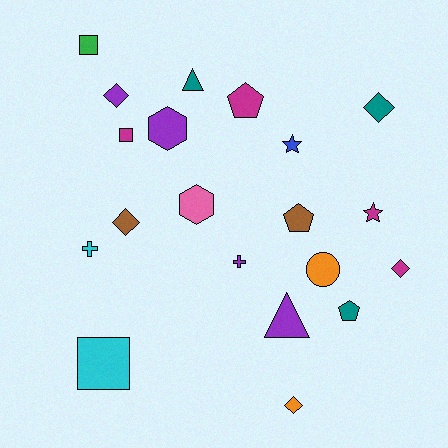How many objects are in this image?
There are 20 objects.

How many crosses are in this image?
There are 2 crosses.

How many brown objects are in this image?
There are 2 brown objects.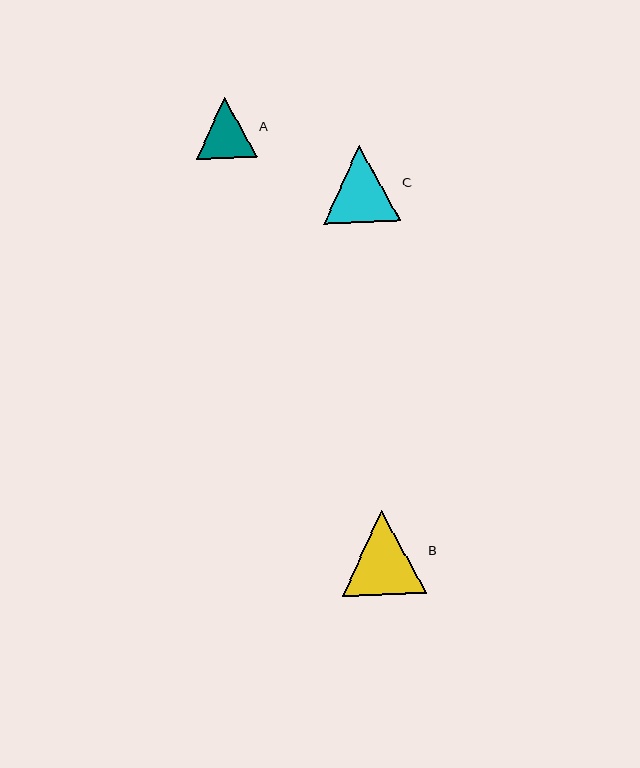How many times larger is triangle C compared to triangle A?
Triangle C is approximately 1.3 times the size of triangle A.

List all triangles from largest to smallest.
From largest to smallest: B, C, A.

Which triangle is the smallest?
Triangle A is the smallest with a size of approximately 61 pixels.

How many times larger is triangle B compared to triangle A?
Triangle B is approximately 1.4 times the size of triangle A.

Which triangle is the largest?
Triangle B is the largest with a size of approximately 84 pixels.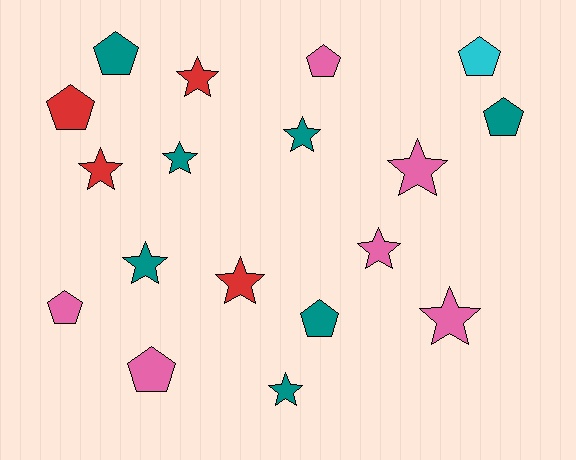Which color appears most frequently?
Teal, with 7 objects.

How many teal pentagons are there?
There are 3 teal pentagons.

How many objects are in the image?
There are 18 objects.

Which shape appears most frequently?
Star, with 10 objects.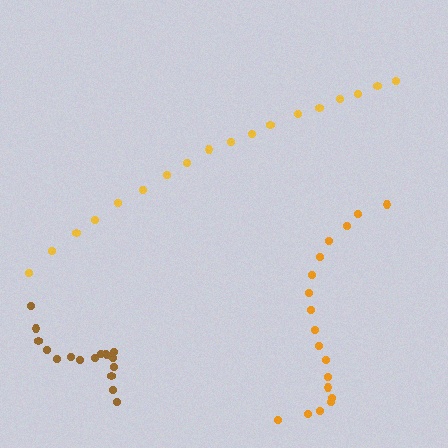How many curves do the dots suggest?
There are 3 distinct paths.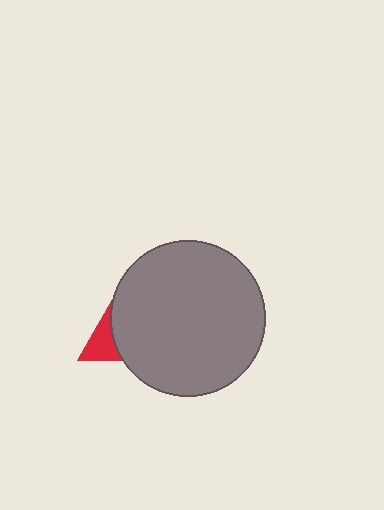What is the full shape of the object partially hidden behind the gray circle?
The partially hidden object is a red triangle.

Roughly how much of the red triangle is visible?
A small part of it is visible (roughly 34%).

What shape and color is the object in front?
The object in front is a gray circle.